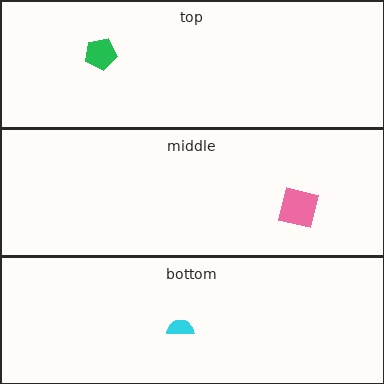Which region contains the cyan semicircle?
The bottom region.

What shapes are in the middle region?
The pink square.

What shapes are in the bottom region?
The cyan semicircle.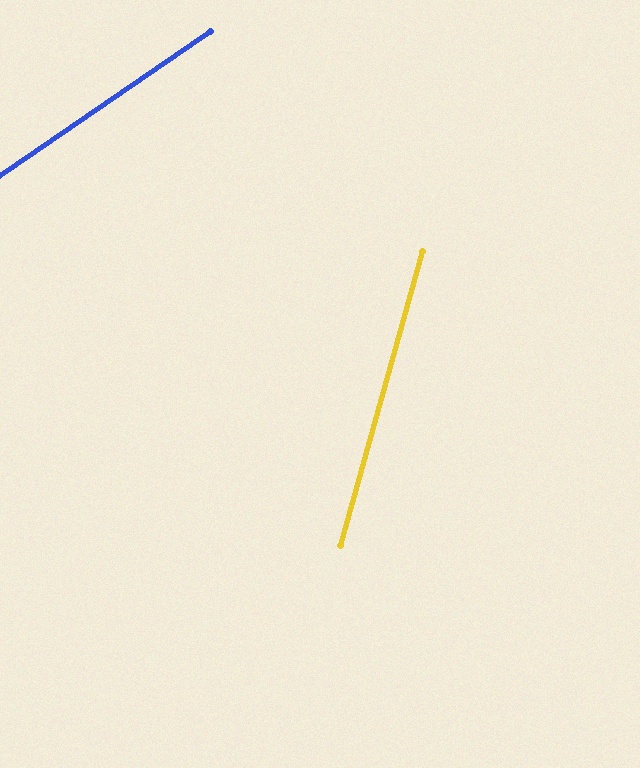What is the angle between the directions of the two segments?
Approximately 40 degrees.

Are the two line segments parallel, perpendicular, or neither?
Neither parallel nor perpendicular — they differ by about 40°.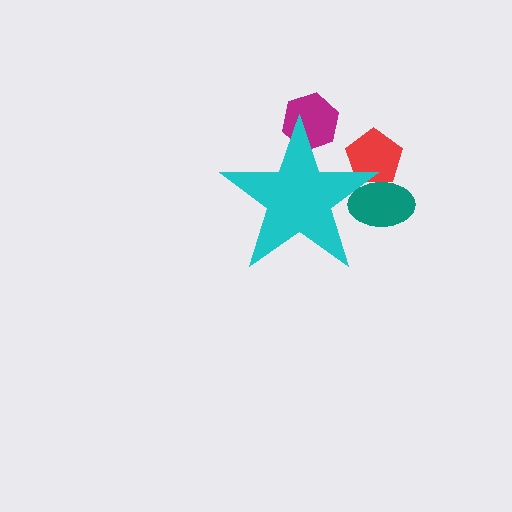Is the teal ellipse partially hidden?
Yes, the teal ellipse is partially hidden behind the cyan star.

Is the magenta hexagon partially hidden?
Yes, the magenta hexagon is partially hidden behind the cyan star.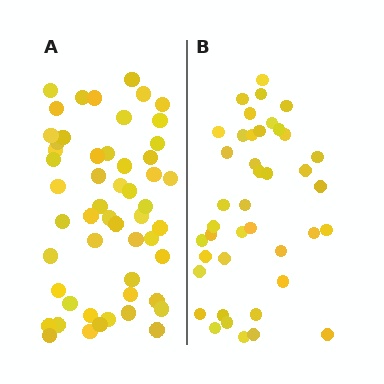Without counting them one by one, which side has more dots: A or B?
Region A (the left region) has more dots.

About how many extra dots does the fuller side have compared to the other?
Region A has roughly 12 or so more dots than region B.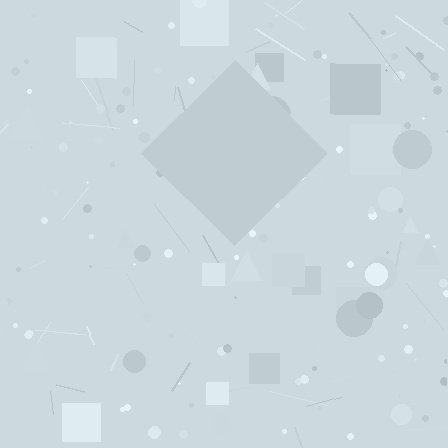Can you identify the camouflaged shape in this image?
The camouflaged shape is a diamond.